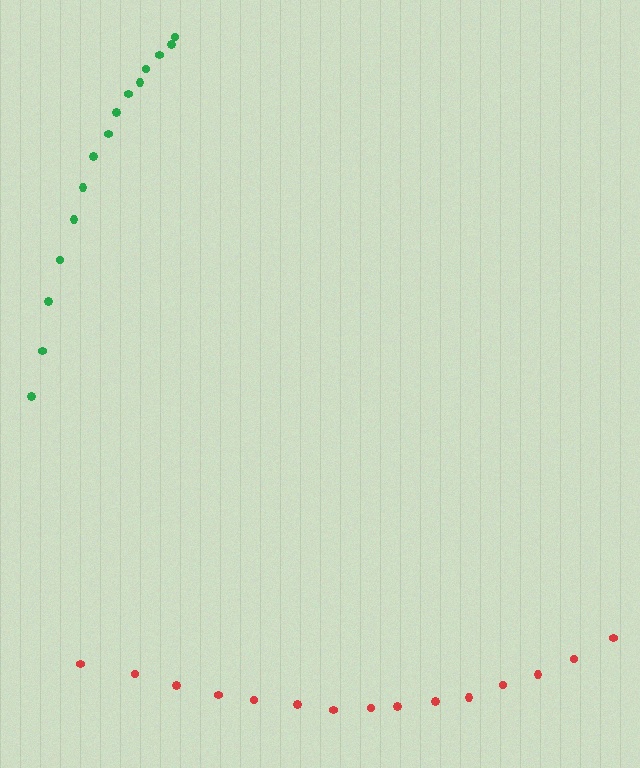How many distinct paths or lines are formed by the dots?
There are 2 distinct paths.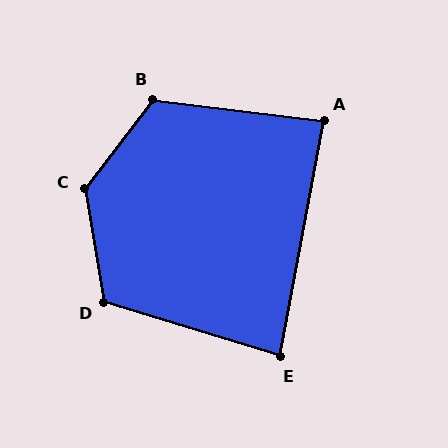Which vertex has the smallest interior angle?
E, at approximately 83 degrees.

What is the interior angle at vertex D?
Approximately 116 degrees (obtuse).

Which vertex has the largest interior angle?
C, at approximately 133 degrees.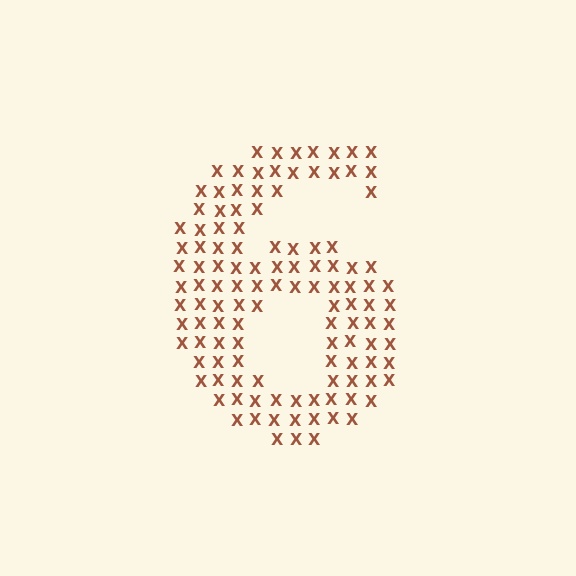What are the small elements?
The small elements are letter X's.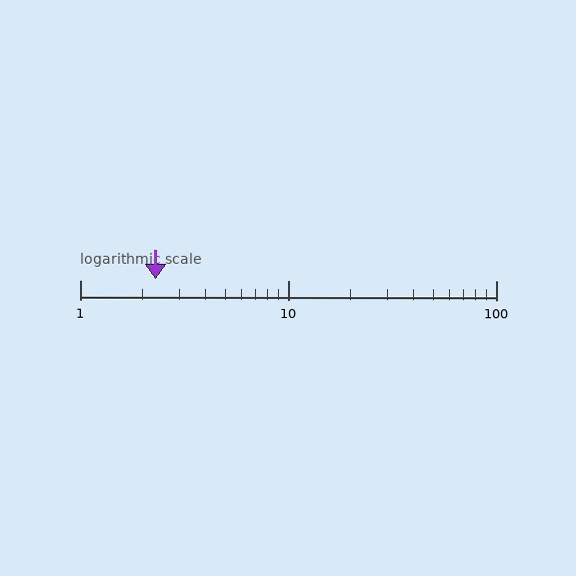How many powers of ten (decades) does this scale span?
The scale spans 2 decades, from 1 to 100.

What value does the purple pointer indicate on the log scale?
The pointer indicates approximately 2.3.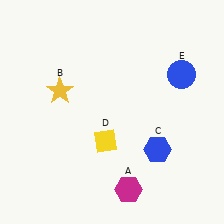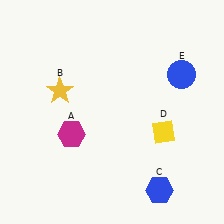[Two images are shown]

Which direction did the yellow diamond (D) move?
The yellow diamond (D) moved right.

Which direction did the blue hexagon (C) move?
The blue hexagon (C) moved down.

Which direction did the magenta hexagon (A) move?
The magenta hexagon (A) moved left.